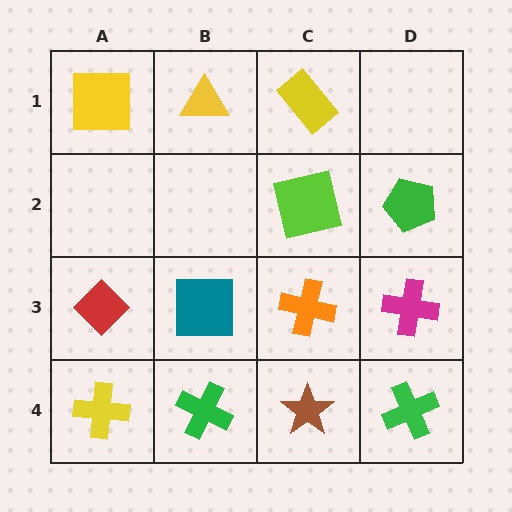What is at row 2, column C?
A lime square.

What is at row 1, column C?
A yellow rectangle.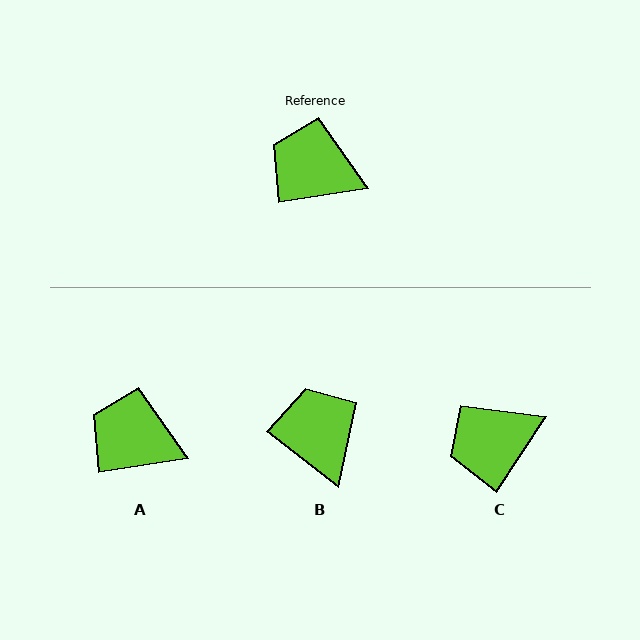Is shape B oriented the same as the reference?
No, it is off by about 47 degrees.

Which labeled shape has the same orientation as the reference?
A.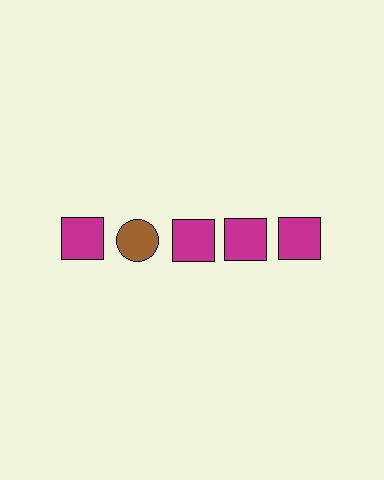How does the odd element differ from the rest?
It differs in both color (brown instead of magenta) and shape (circle instead of square).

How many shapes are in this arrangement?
There are 5 shapes arranged in a grid pattern.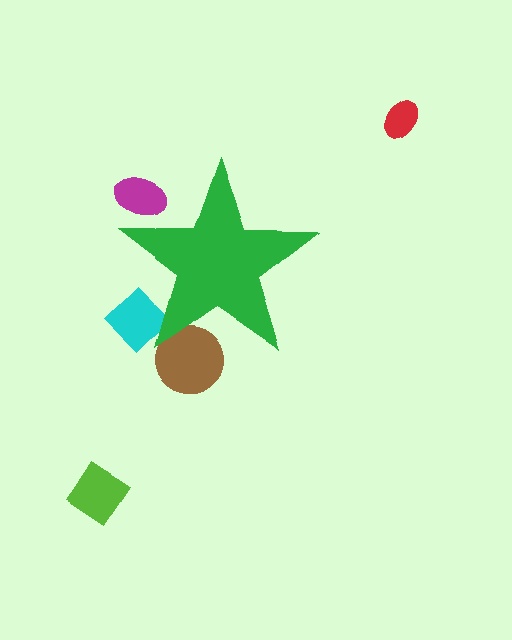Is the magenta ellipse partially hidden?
Yes, the magenta ellipse is partially hidden behind the green star.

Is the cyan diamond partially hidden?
Yes, the cyan diamond is partially hidden behind the green star.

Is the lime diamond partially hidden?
No, the lime diamond is fully visible.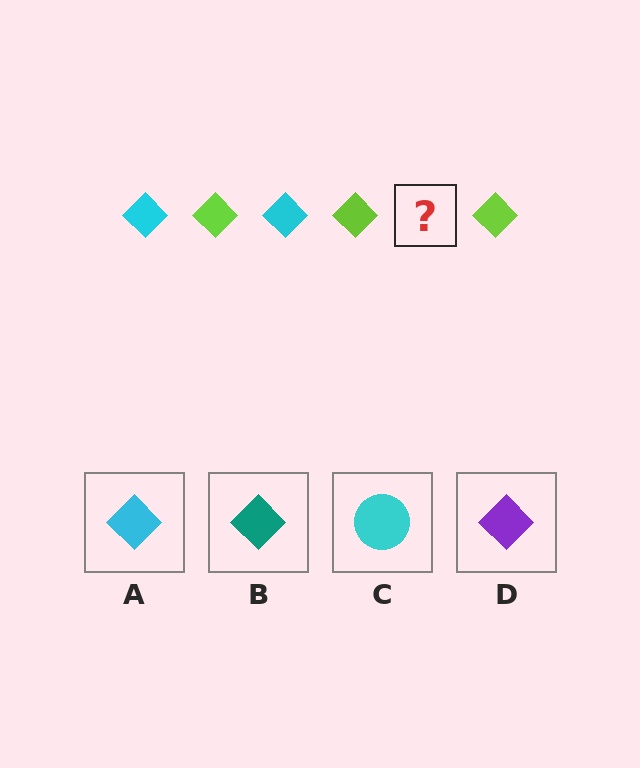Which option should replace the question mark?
Option A.